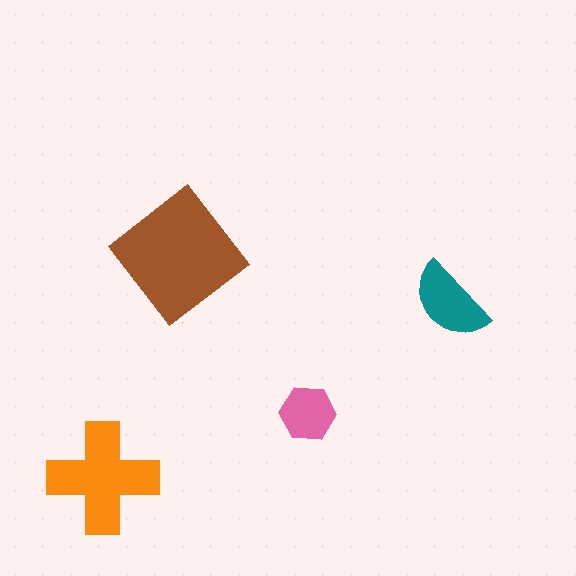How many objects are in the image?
There are 4 objects in the image.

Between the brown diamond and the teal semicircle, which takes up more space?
The brown diamond.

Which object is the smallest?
The pink hexagon.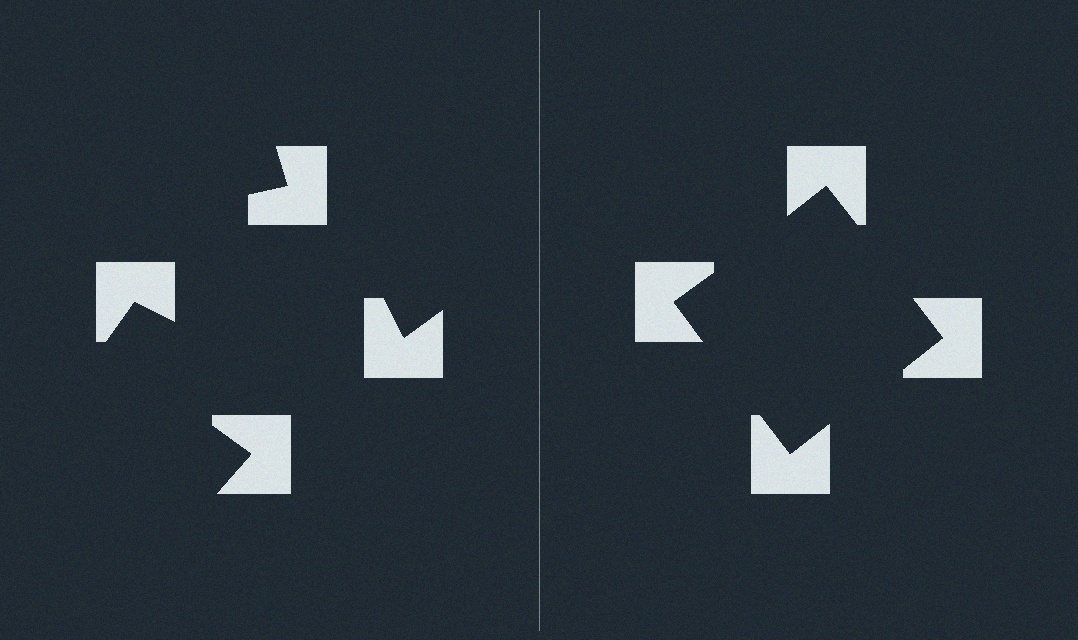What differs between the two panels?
The notched squares are positioned identically on both sides; only the wedge orientations differ. On the right they align to a square; on the left they are misaligned.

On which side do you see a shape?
An illusory square appears on the right side. On the left side the wedge cuts are rotated, so no coherent shape forms.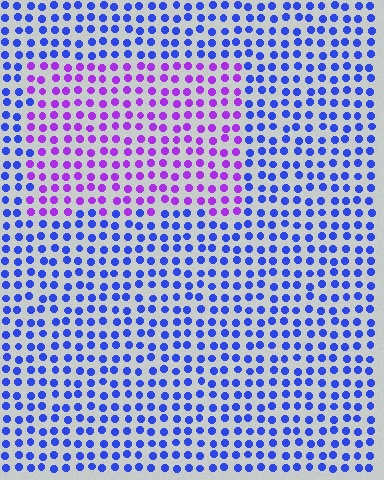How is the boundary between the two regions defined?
The boundary is defined purely by a slight shift in hue (about 49 degrees). Spacing, size, and orientation are identical on both sides.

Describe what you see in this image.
The image is filled with small blue elements in a uniform arrangement. A rectangle-shaped region is visible where the elements are tinted to a slightly different hue, forming a subtle color boundary.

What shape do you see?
I see a rectangle.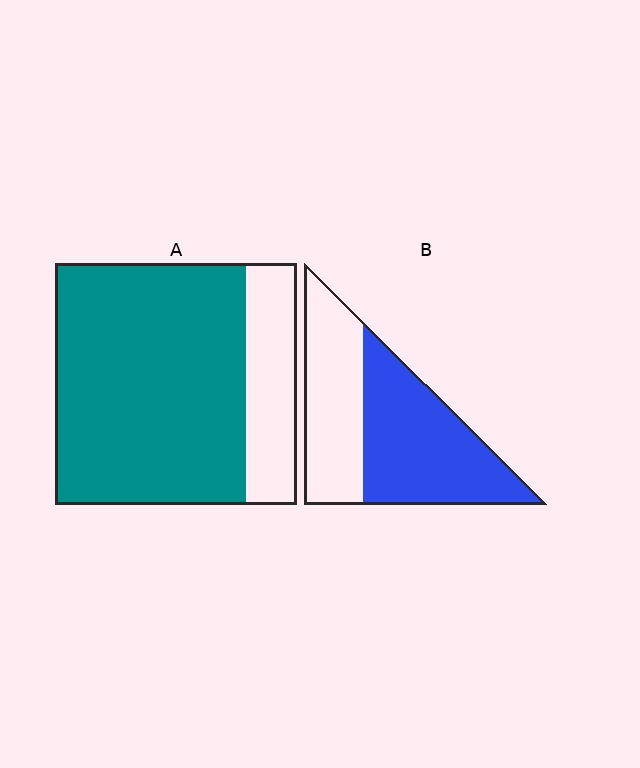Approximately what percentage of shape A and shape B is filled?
A is approximately 80% and B is approximately 55%.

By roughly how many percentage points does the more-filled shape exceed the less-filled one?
By roughly 20 percentage points (A over B).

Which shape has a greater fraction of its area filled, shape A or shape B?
Shape A.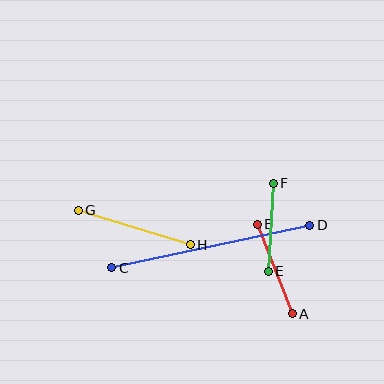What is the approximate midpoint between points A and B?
The midpoint is at approximately (275, 269) pixels.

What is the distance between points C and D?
The distance is approximately 202 pixels.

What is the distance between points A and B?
The distance is approximately 96 pixels.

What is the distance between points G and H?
The distance is approximately 117 pixels.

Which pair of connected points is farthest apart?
Points C and D are farthest apart.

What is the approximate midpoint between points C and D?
The midpoint is at approximately (211, 247) pixels.